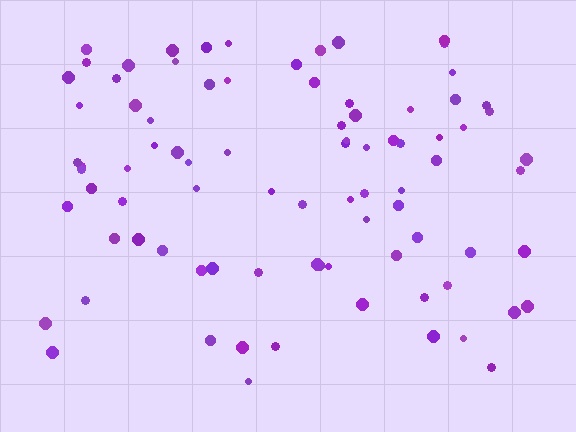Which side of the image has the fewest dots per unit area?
The bottom.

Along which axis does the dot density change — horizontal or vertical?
Vertical.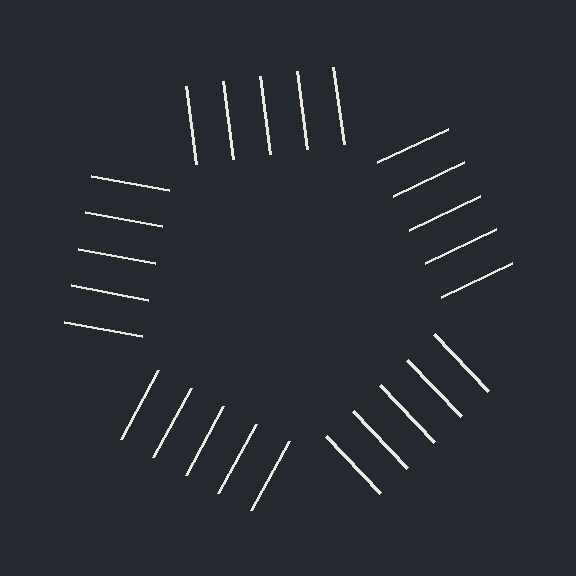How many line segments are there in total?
25 — 5 along each of the 5 edges.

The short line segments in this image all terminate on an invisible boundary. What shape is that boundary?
An illusory pentagon — the line segments terminate on its edges but no continuous stroke is drawn.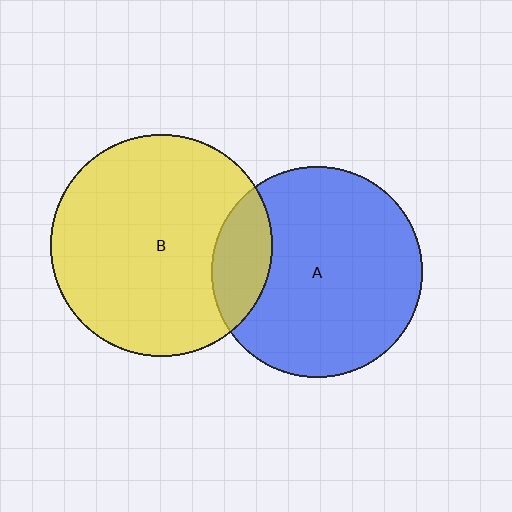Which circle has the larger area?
Circle B (yellow).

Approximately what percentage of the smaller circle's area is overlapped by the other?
Approximately 15%.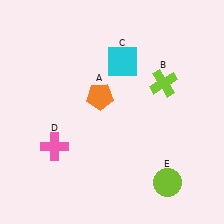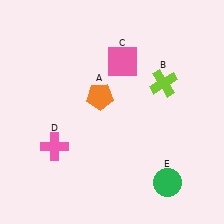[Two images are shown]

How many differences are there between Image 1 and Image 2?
There are 2 differences between the two images.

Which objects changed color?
C changed from cyan to pink. E changed from lime to green.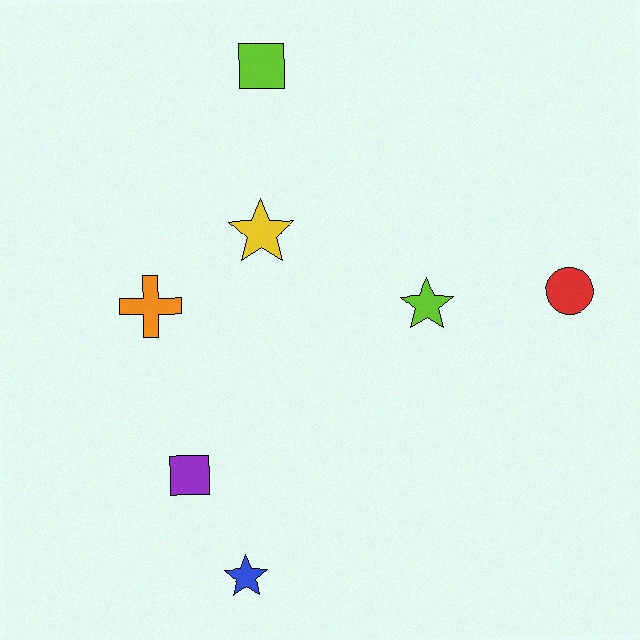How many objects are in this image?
There are 7 objects.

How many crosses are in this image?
There is 1 cross.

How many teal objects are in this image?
There are no teal objects.